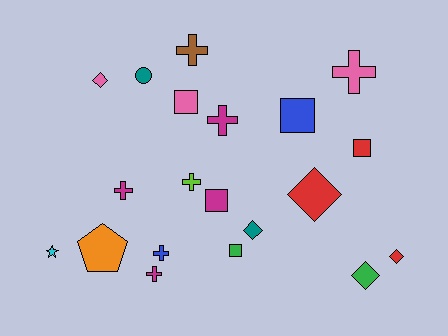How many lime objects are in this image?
There is 1 lime object.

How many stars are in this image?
There is 1 star.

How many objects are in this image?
There are 20 objects.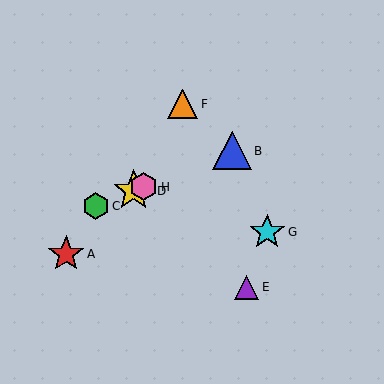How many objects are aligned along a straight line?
4 objects (B, C, D, H) are aligned along a straight line.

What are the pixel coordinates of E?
Object E is at (247, 287).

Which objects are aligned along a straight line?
Objects B, C, D, H are aligned along a straight line.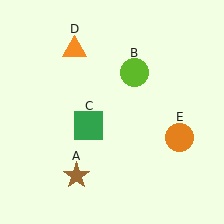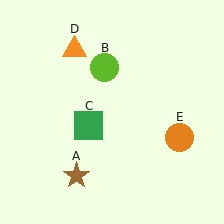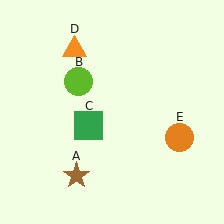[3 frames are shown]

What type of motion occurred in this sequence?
The lime circle (object B) rotated counterclockwise around the center of the scene.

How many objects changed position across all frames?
1 object changed position: lime circle (object B).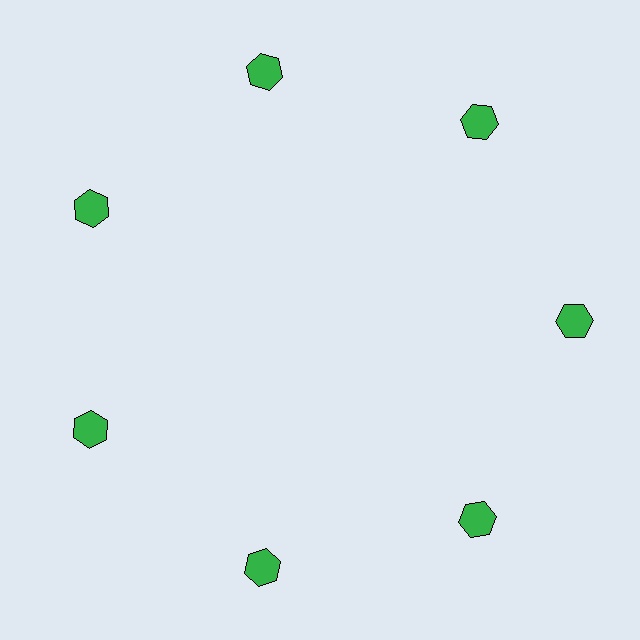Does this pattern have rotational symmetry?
Yes, this pattern has 7-fold rotational symmetry. It looks the same after rotating 51 degrees around the center.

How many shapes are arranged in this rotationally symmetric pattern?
There are 7 shapes, arranged in 7 groups of 1.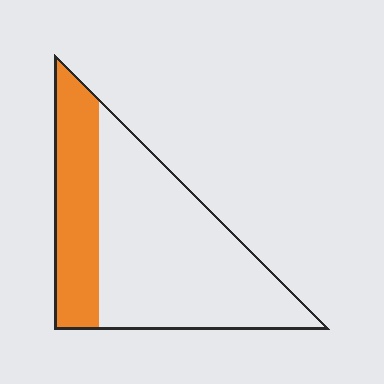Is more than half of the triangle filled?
No.